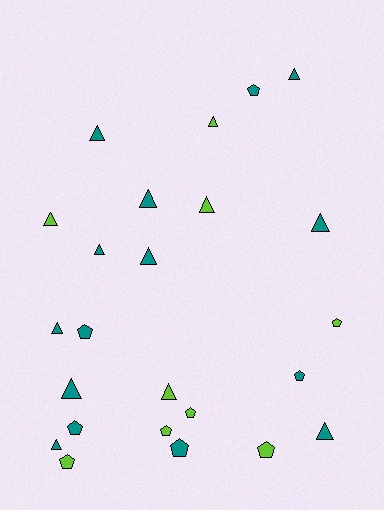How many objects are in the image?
There are 24 objects.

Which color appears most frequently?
Teal, with 15 objects.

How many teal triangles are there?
There are 10 teal triangles.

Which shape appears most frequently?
Triangle, with 14 objects.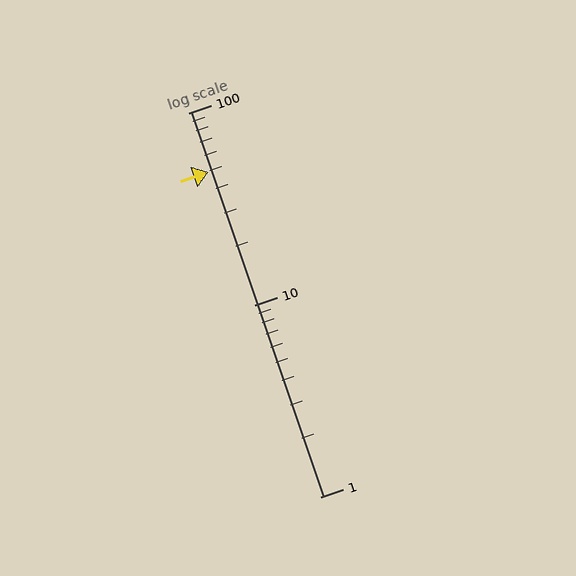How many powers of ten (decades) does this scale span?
The scale spans 2 decades, from 1 to 100.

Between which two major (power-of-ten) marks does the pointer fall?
The pointer is between 10 and 100.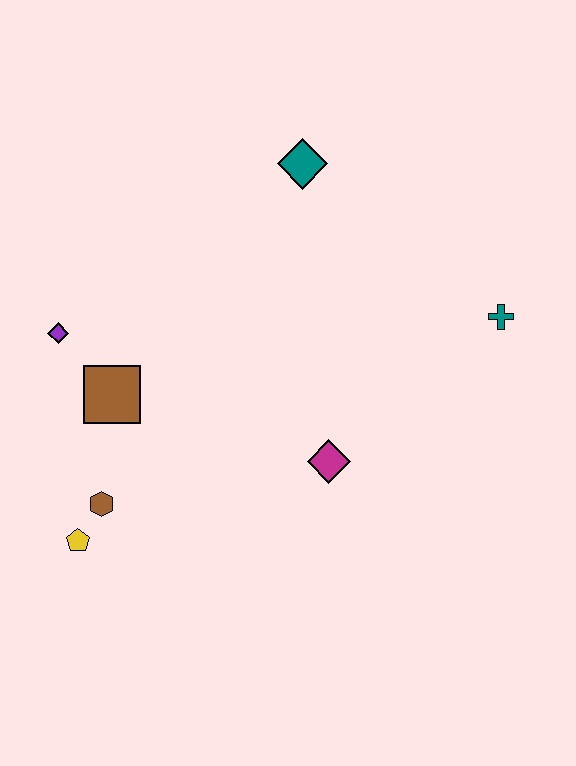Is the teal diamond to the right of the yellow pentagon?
Yes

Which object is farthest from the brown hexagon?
The teal cross is farthest from the brown hexagon.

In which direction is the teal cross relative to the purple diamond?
The teal cross is to the right of the purple diamond.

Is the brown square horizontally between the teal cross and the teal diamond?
No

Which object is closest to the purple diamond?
The brown square is closest to the purple diamond.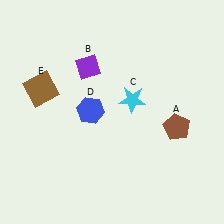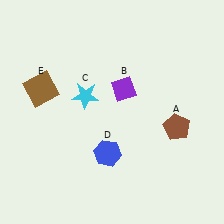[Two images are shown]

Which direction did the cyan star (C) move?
The cyan star (C) moved left.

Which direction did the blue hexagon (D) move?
The blue hexagon (D) moved down.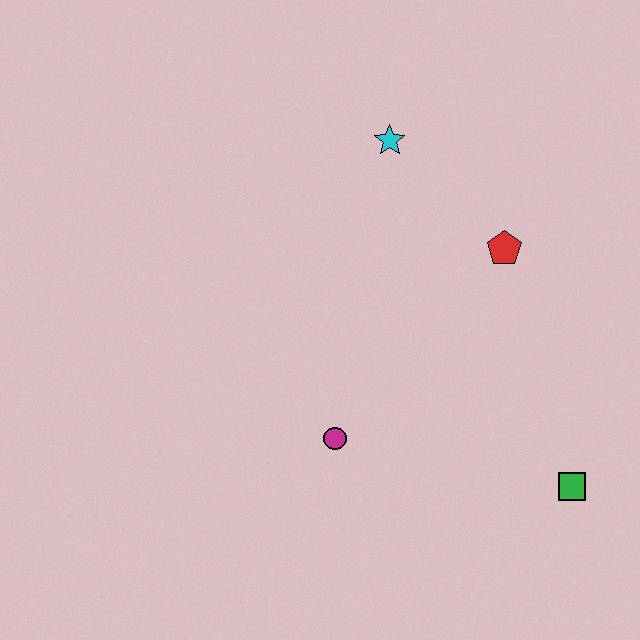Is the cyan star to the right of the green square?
No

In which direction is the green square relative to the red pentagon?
The green square is below the red pentagon.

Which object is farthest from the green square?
The cyan star is farthest from the green square.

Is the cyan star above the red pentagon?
Yes